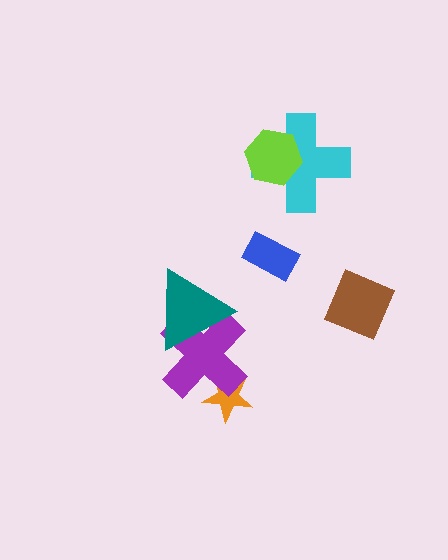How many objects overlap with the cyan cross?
1 object overlaps with the cyan cross.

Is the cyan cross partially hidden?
Yes, it is partially covered by another shape.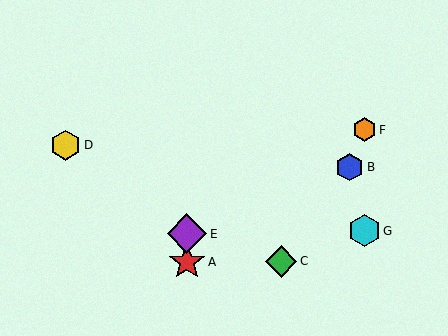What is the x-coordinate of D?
Object D is at x≈66.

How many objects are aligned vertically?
2 objects (A, E) are aligned vertically.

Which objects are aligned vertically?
Objects A, E are aligned vertically.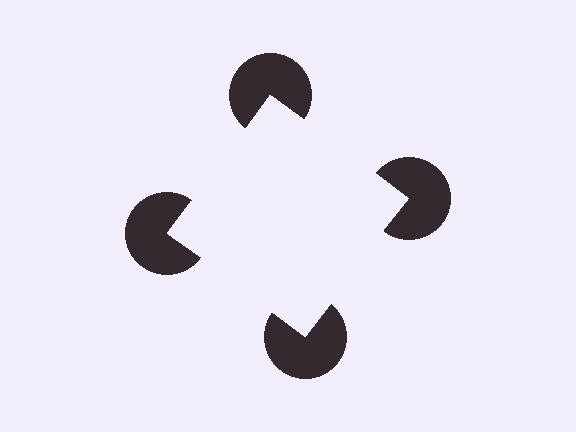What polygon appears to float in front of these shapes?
An illusory square — its edges are inferred from the aligned wedge cuts in the pac-man discs, not physically drawn.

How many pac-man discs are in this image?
There are 4 — one at each vertex of the illusory square.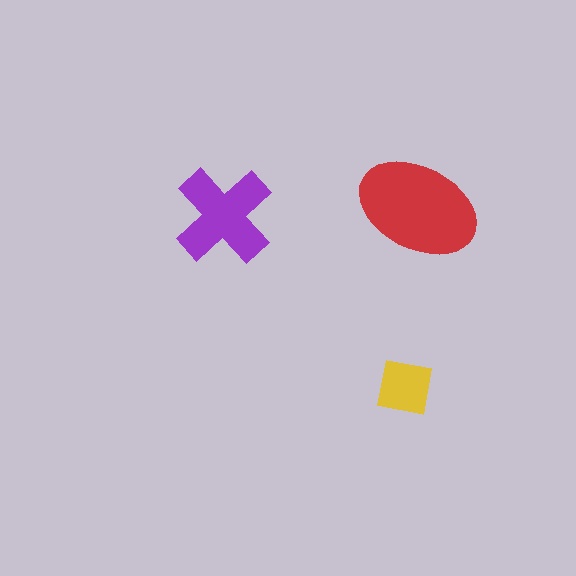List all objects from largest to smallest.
The red ellipse, the purple cross, the yellow square.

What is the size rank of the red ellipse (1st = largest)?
1st.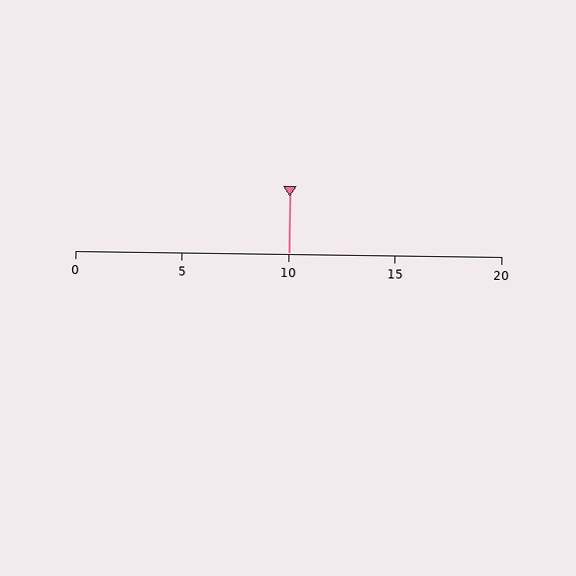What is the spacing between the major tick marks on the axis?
The major ticks are spaced 5 apart.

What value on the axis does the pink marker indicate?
The marker indicates approximately 10.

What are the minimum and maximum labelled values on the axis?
The axis runs from 0 to 20.